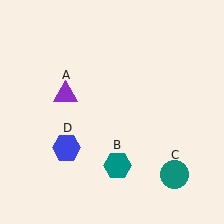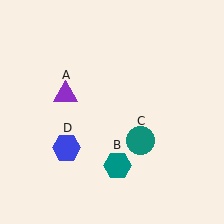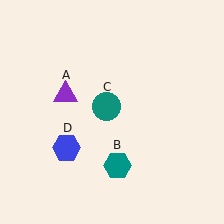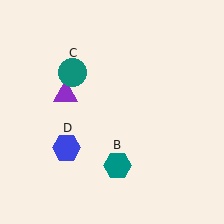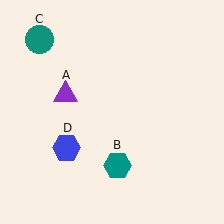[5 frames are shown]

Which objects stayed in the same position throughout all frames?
Purple triangle (object A) and teal hexagon (object B) and blue hexagon (object D) remained stationary.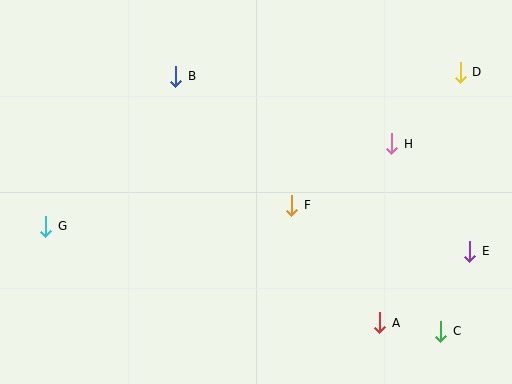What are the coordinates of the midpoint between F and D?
The midpoint between F and D is at (376, 139).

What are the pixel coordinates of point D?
Point D is at (460, 72).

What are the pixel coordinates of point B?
Point B is at (176, 76).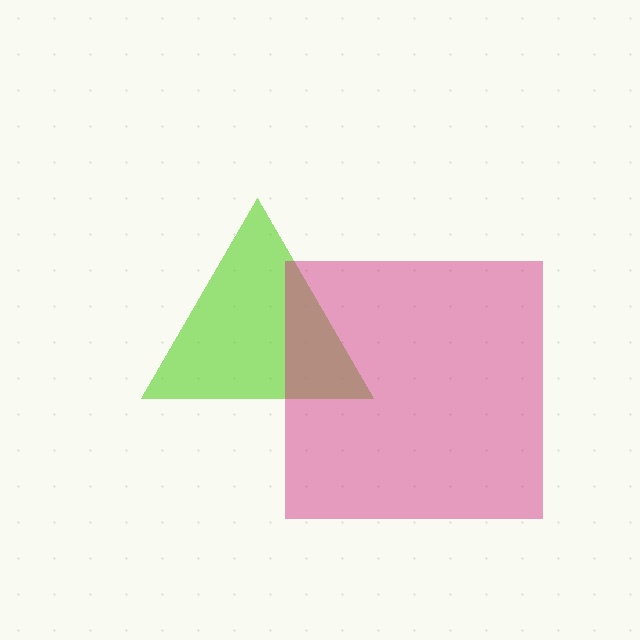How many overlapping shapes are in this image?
There are 2 overlapping shapes in the image.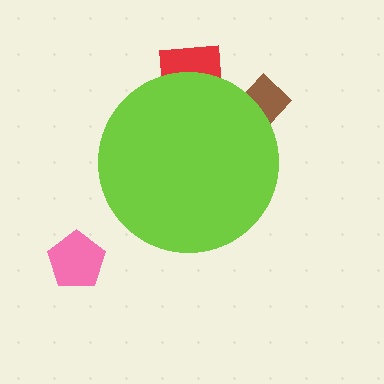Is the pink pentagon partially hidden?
No, the pink pentagon is fully visible.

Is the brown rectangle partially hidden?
Yes, the brown rectangle is partially hidden behind the lime circle.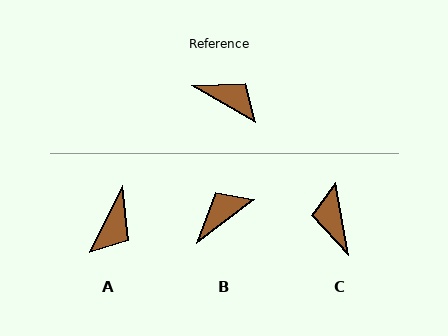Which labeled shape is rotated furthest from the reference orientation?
C, about 130 degrees away.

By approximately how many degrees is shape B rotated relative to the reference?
Approximately 67 degrees counter-clockwise.